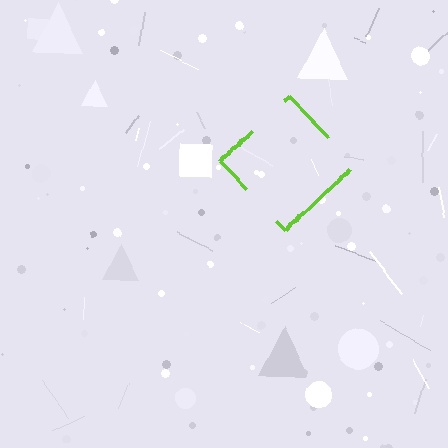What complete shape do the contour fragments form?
The contour fragments form a diamond.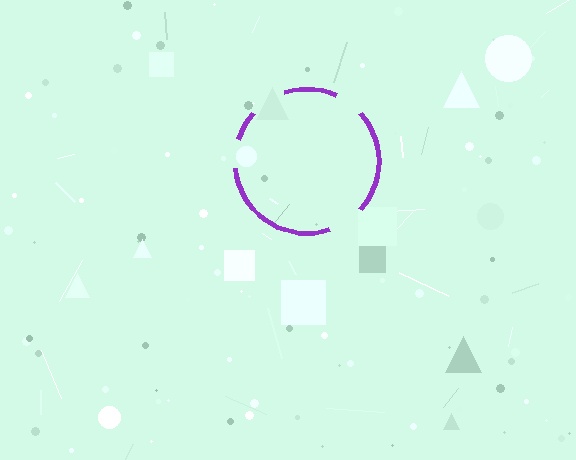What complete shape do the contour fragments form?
The contour fragments form a circle.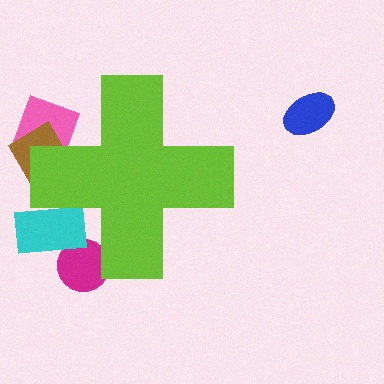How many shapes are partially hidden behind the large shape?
4 shapes are partially hidden.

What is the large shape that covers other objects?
A lime cross.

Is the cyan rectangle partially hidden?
Yes, the cyan rectangle is partially hidden behind the lime cross.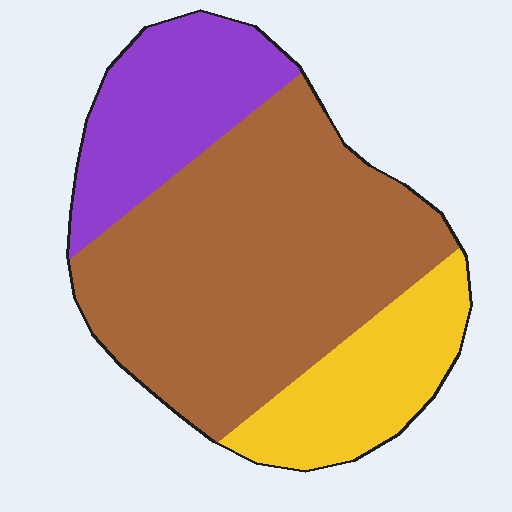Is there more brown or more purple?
Brown.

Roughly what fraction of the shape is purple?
Purple takes up between a sixth and a third of the shape.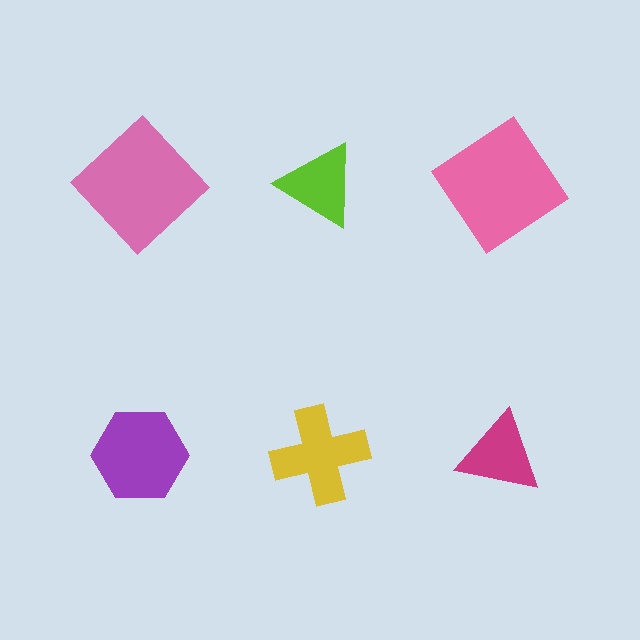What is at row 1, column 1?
A pink diamond.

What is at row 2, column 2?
A yellow cross.